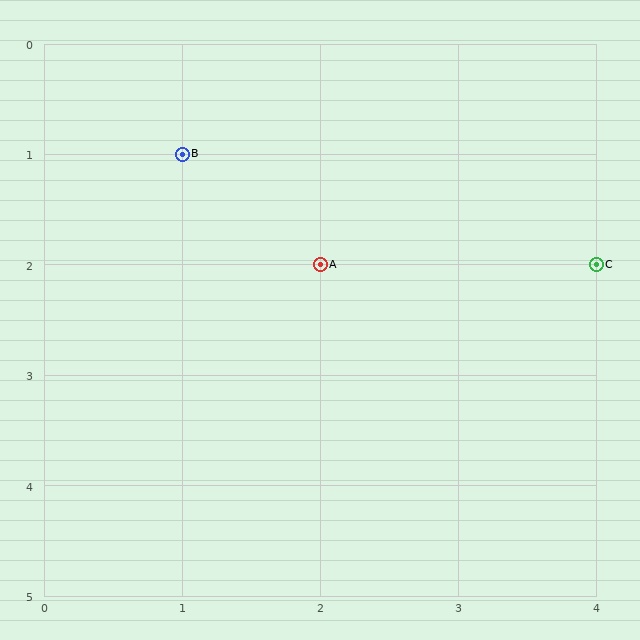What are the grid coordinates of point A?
Point A is at grid coordinates (2, 2).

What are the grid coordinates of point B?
Point B is at grid coordinates (1, 1).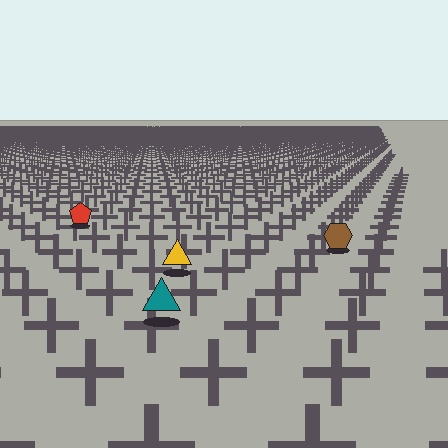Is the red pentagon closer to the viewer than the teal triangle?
No. The teal triangle is closer — you can tell from the texture gradient: the ground texture is coarser near it.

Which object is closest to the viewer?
The teal triangle is closest. The texture marks near it are larger and more spread out.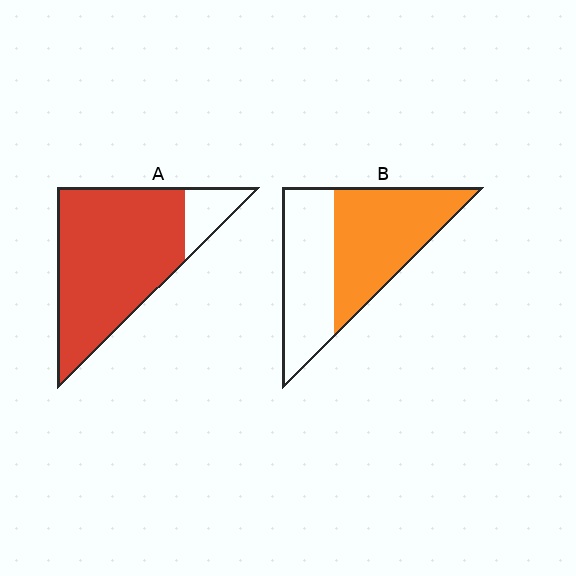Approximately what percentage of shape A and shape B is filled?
A is approximately 85% and B is approximately 55%.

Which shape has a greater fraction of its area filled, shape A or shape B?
Shape A.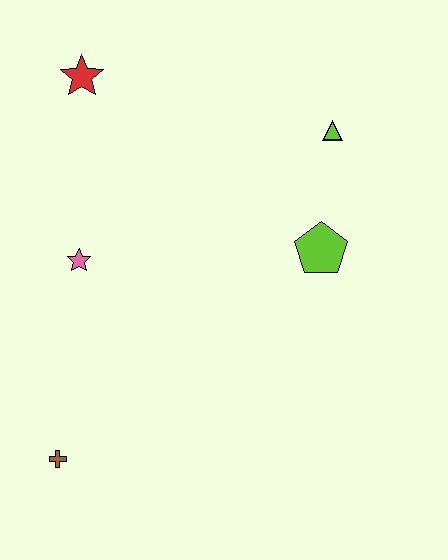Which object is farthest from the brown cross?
The lime triangle is farthest from the brown cross.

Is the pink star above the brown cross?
Yes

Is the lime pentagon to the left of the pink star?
No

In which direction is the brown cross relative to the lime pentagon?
The brown cross is to the left of the lime pentagon.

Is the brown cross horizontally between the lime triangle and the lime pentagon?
No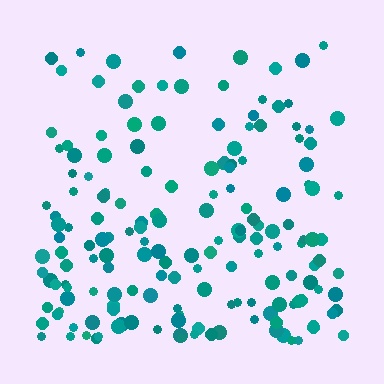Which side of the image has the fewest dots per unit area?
The top.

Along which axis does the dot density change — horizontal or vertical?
Vertical.